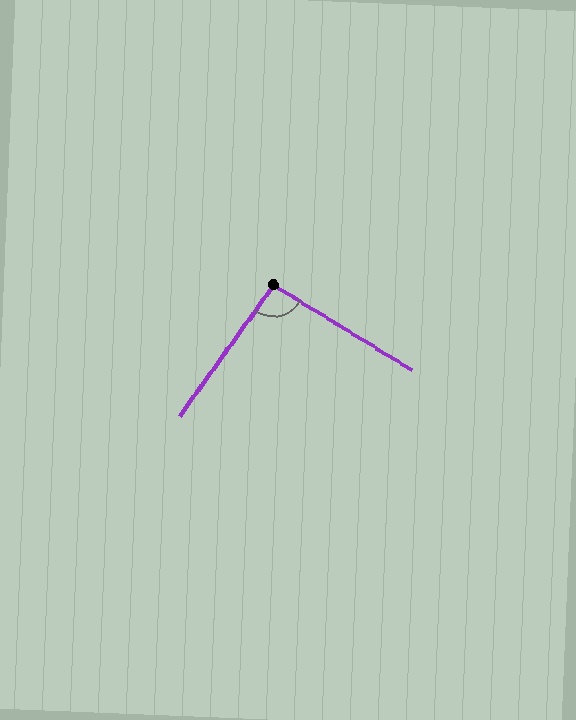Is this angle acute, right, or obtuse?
It is approximately a right angle.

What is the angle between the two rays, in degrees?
Approximately 94 degrees.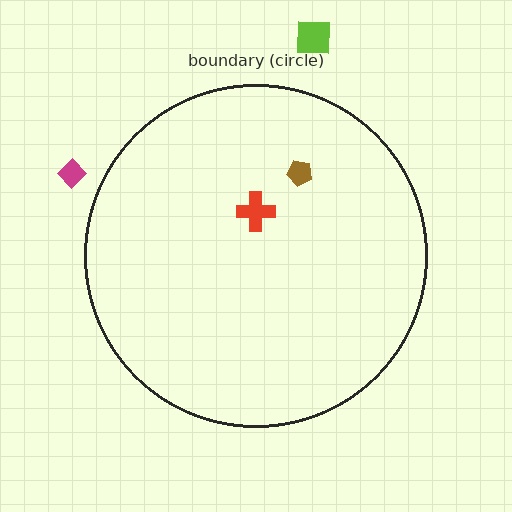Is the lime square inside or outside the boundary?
Outside.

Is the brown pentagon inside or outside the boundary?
Inside.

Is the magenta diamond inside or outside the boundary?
Outside.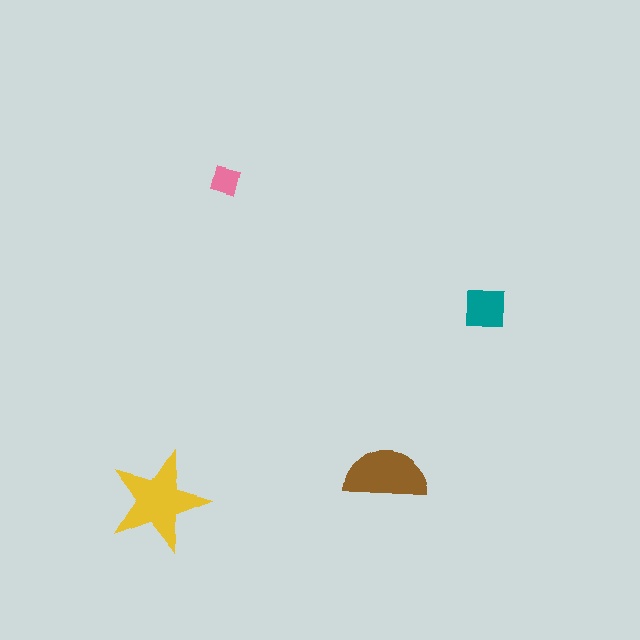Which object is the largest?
The yellow star.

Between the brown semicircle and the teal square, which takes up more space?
The brown semicircle.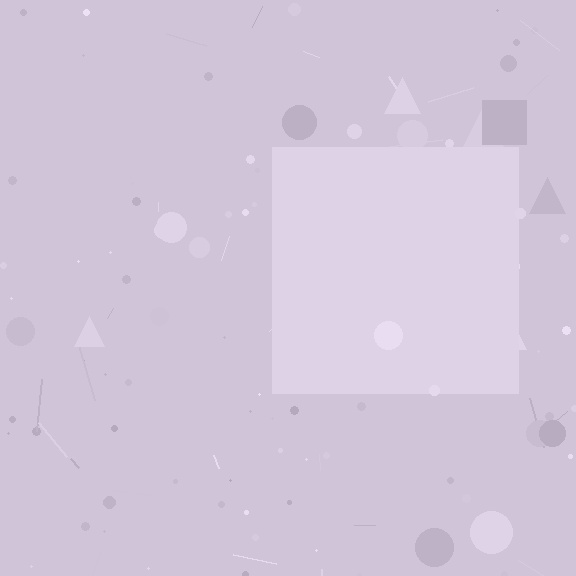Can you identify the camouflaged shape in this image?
The camouflaged shape is a square.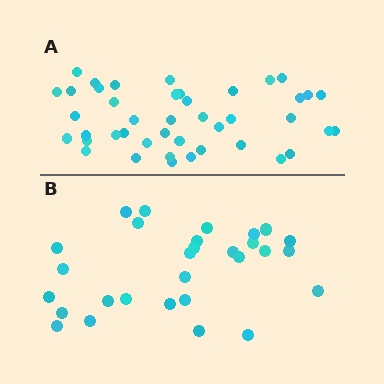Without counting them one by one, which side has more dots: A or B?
Region A (the top region) has more dots.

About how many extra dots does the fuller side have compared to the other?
Region A has approximately 15 more dots than region B.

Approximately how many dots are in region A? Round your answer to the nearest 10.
About 40 dots. (The exact count is 43, which rounds to 40.)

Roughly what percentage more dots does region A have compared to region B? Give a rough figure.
About 50% more.